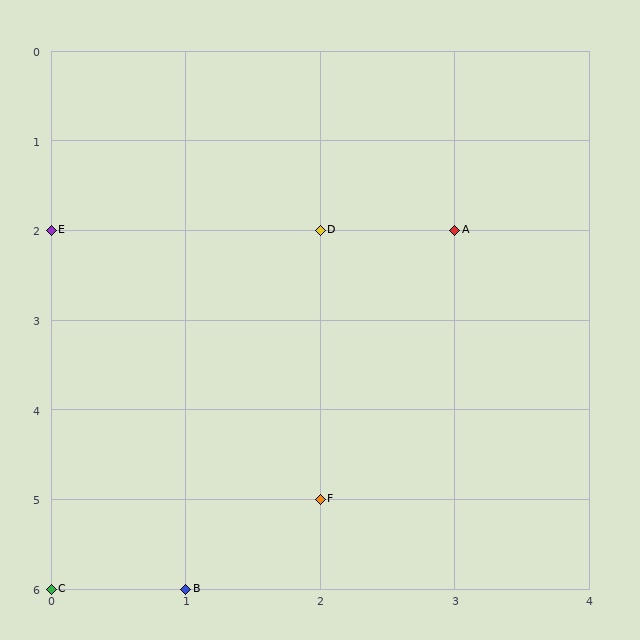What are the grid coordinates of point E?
Point E is at grid coordinates (0, 2).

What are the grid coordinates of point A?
Point A is at grid coordinates (3, 2).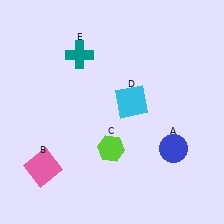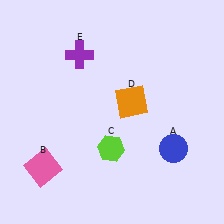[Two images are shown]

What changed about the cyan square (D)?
In Image 1, D is cyan. In Image 2, it changed to orange.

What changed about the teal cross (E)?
In Image 1, E is teal. In Image 2, it changed to purple.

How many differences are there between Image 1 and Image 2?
There are 2 differences between the two images.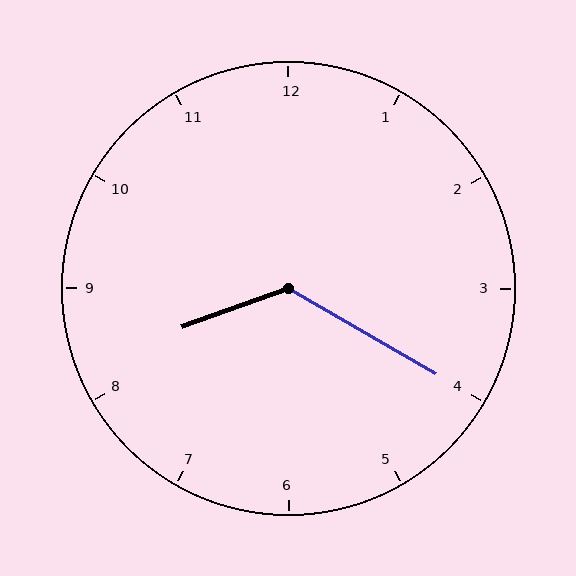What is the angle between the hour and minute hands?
Approximately 130 degrees.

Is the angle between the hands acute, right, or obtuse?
It is obtuse.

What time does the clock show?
8:20.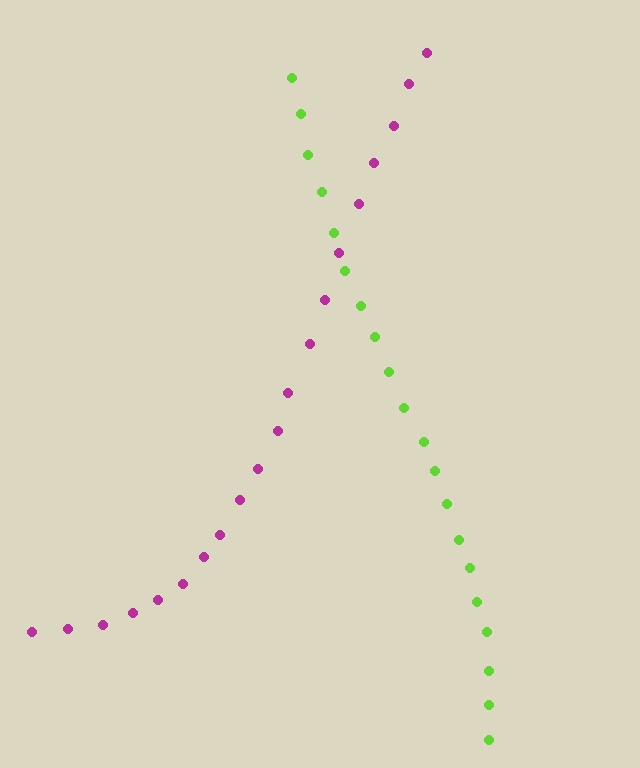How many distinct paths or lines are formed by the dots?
There are 2 distinct paths.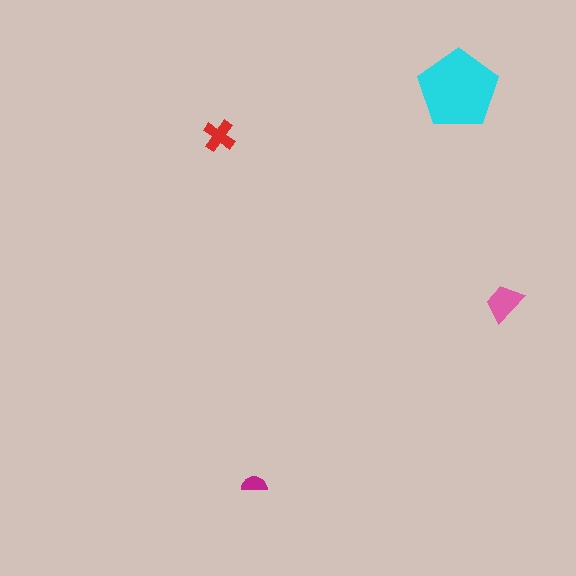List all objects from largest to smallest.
The cyan pentagon, the pink trapezoid, the red cross, the magenta semicircle.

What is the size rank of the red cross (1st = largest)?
3rd.